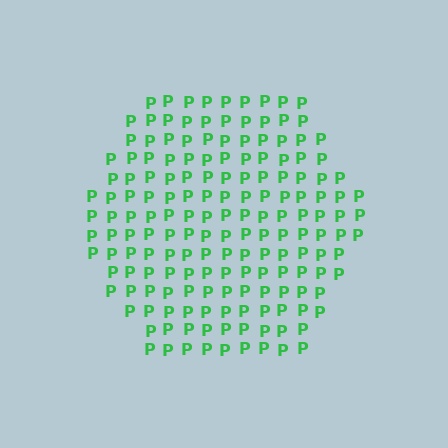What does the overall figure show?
The overall figure shows a hexagon.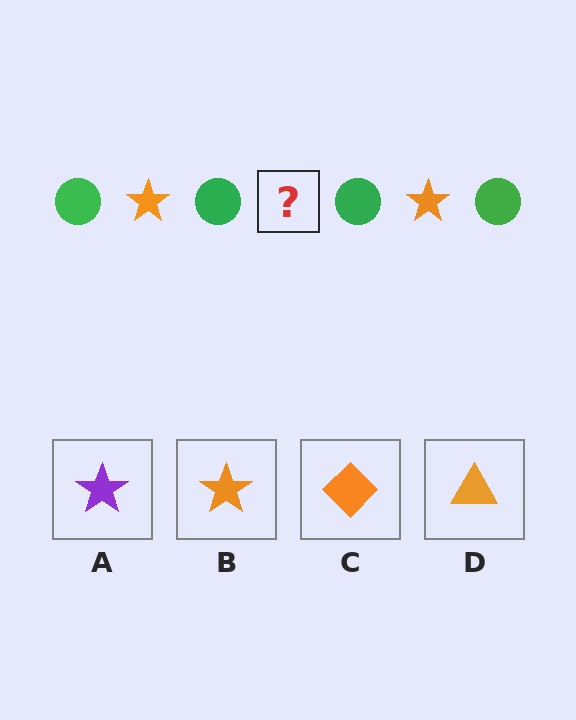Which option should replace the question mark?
Option B.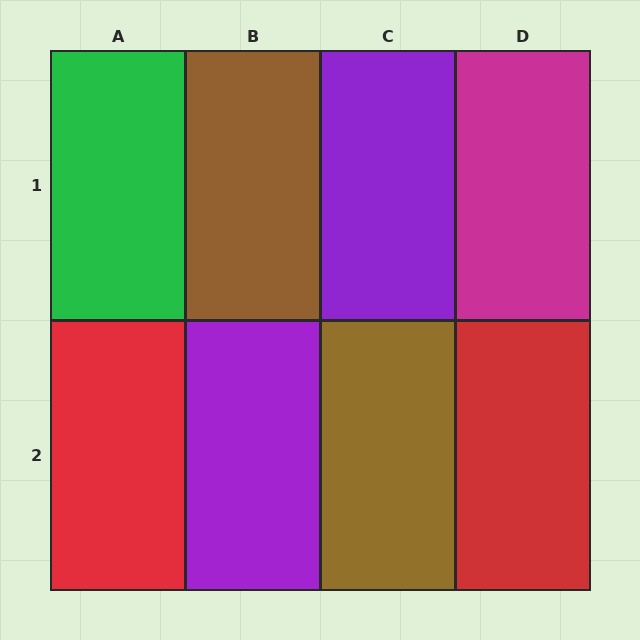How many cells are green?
1 cell is green.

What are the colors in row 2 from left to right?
Red, purple, brown, red.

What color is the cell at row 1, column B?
Brown.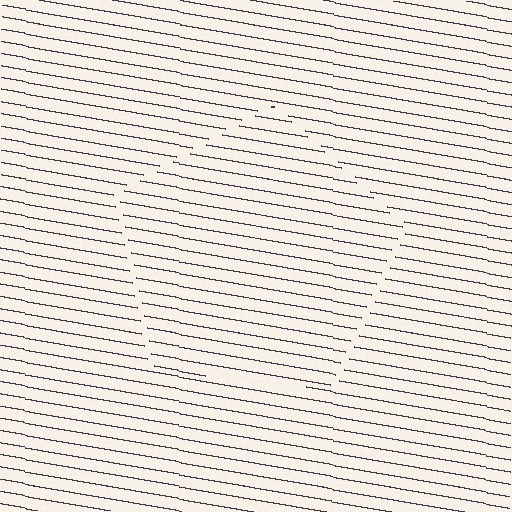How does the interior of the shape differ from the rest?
The interior of the shape contains the same grating, shifted by half a period — the contour is defined by the phase discontinuity where line-ends from the inner and outer gratings abut.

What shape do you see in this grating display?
An illusory pentagon. The interior of the shape contains the same grating, shifted by half a period — the contour is defined by the phase discontinuity where line-ends from the inner and outer gratings abut.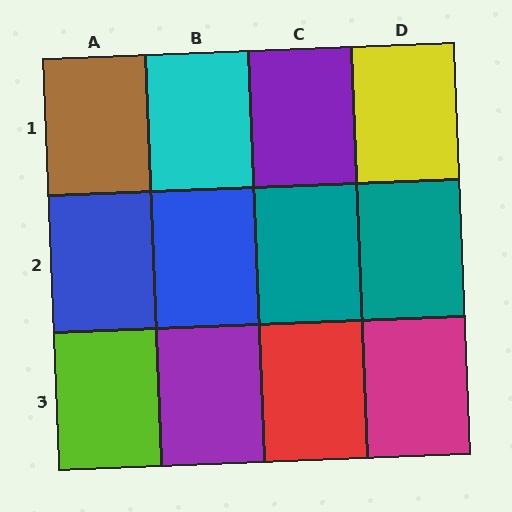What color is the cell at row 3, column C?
Red.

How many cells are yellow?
1 cell is yellow.